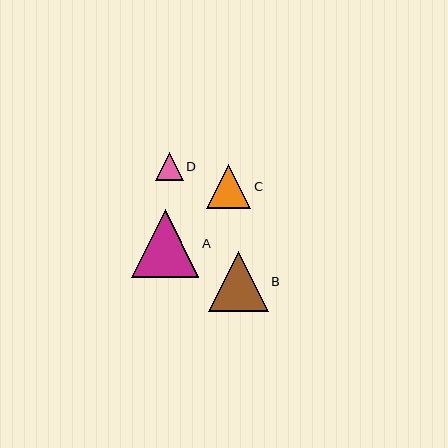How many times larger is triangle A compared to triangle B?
Triangle A is approximately 1.1 times the size of triangle B.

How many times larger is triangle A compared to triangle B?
Triangle A is approximately 1.1 times the size of triangle B.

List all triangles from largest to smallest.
From largest to smallest: A, B, C, D.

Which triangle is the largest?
Triangle A is the largest with a size of approximately 68 pixels.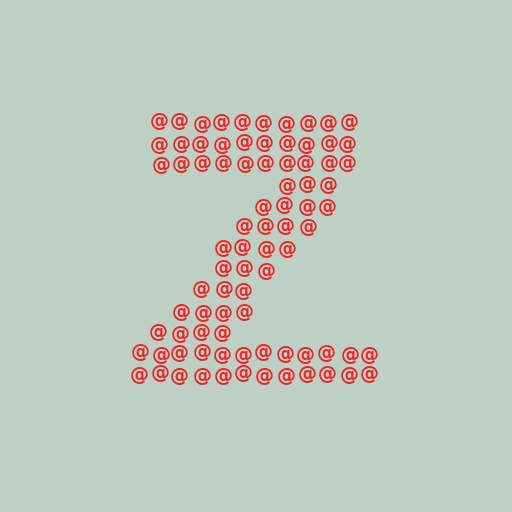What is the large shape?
The large shape is the letter Z.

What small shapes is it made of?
It is made of small at signs.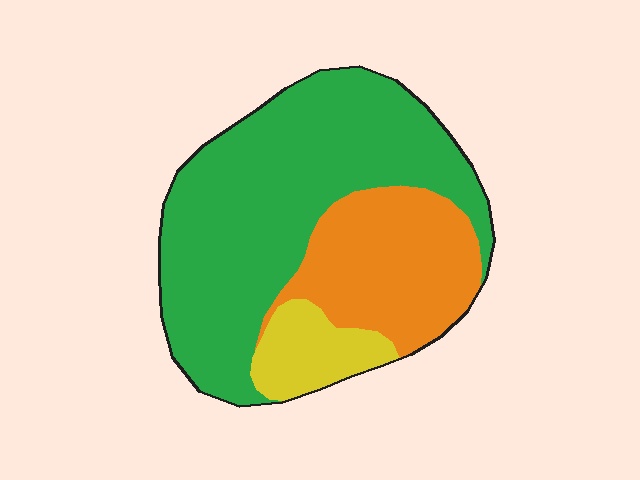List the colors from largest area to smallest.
From largest to smallest: green, orange, yellow.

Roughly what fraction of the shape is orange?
Orange covers about 30% of the shape.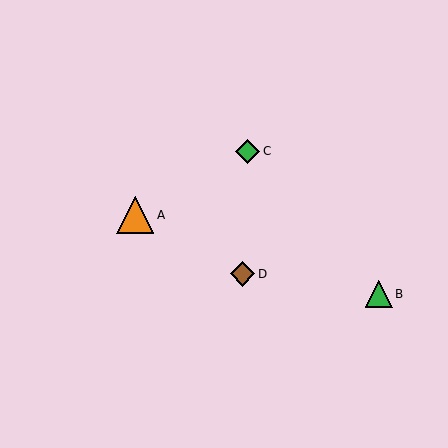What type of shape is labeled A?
Shape A is an orange triangle.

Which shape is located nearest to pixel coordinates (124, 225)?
The orange triangle (labeled A) at (135, 215) is nearest to that location.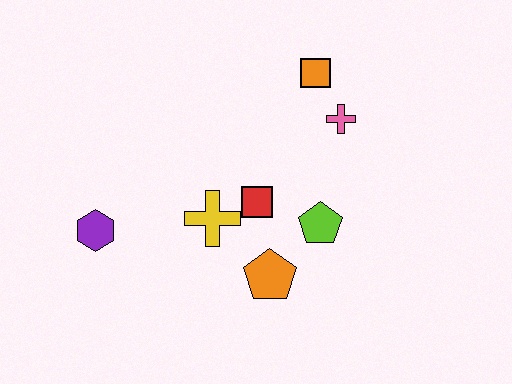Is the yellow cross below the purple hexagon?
No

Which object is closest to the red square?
The yellow cross is closest to the red square.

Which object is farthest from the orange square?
The purple hexagon is farthest from the orange square.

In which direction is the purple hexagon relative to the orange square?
The purple hexagon is to the left of the orange square.